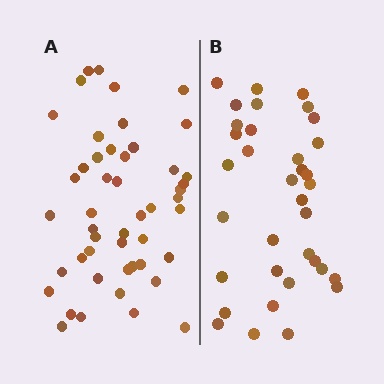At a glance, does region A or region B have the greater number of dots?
Region A (the left region) has more dots.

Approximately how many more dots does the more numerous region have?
Region A has approximately 15 more dots than region B.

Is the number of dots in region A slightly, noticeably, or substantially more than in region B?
Region A has noticeably more, but not dramatically so. The ratio is roughly 1.4 to 1.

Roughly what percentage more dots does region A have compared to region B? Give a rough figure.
About 35% more.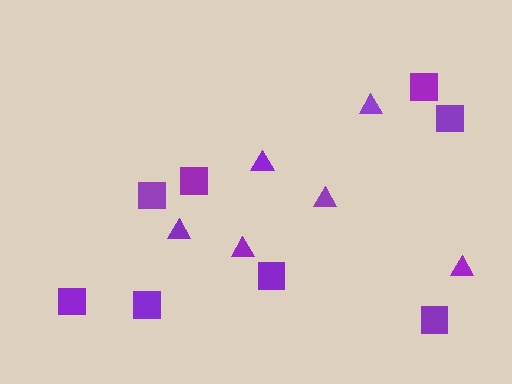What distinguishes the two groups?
There are 2 groups: one group of triangles (6) and one group of squares (8).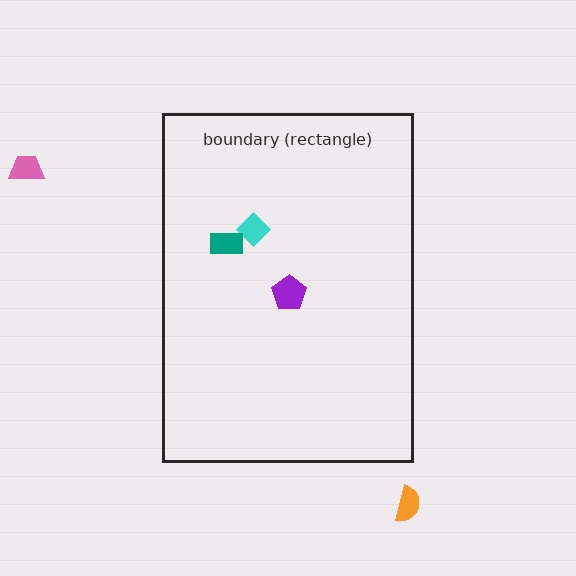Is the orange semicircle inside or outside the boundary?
Outside.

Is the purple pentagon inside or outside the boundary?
Inside.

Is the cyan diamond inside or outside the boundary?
Inside.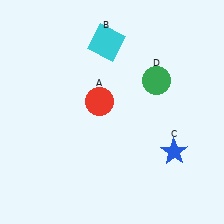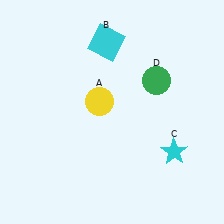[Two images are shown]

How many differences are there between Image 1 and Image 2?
There are 2 differences between the two images.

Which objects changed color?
A changed from red to yellow. C changed from blue to cyan.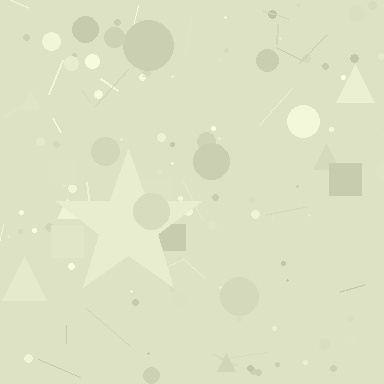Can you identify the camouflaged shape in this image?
The camouflaged shape is a star.